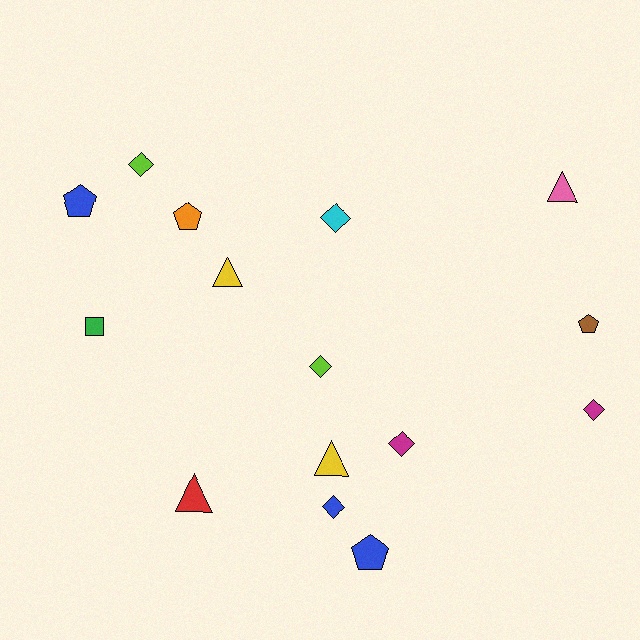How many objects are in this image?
There are 15 objects.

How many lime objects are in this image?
There are 2 lime objects.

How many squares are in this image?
There is 1 square.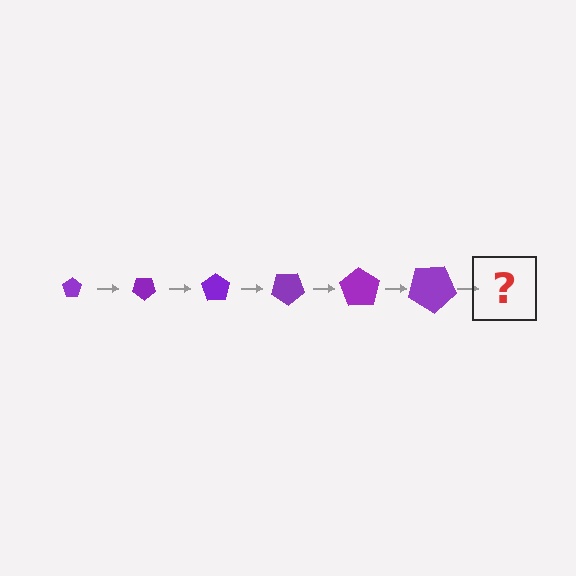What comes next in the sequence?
The next element should be a pentagon, larger than the previous one and rotated 210 degrees from the start.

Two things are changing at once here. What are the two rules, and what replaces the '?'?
The two rules are that the pentagon grows larger each step and it rotates 35 degrees each step. The '?' should be a pentagon, larger than the previous one and rotated 210 degrees from the start.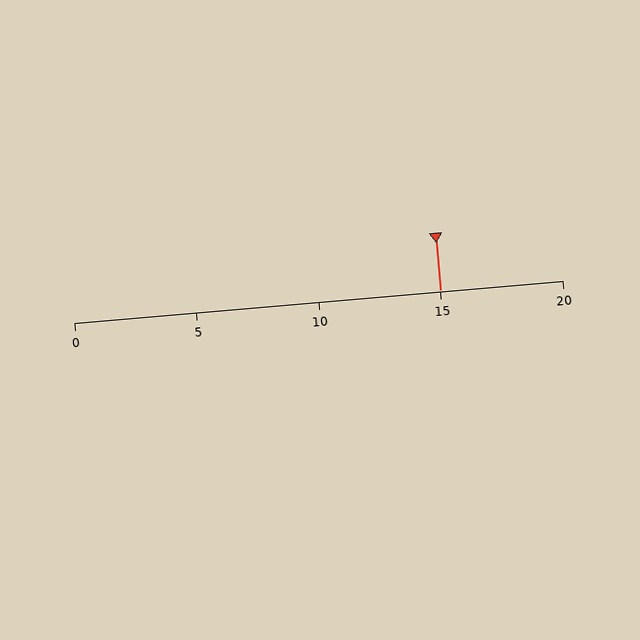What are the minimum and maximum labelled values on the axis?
The axis runs from 0 to 20.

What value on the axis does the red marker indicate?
The marker indicates approximately 15.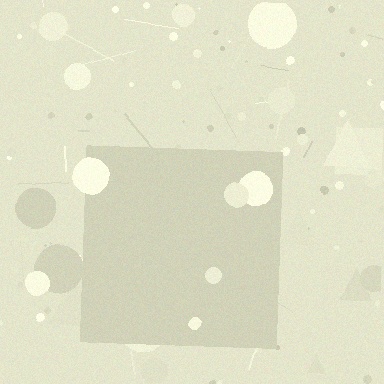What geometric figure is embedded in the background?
A square is embedded in the background.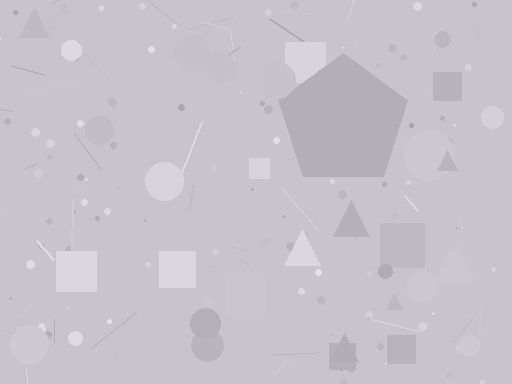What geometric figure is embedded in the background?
A pentagon is embedded in the background.